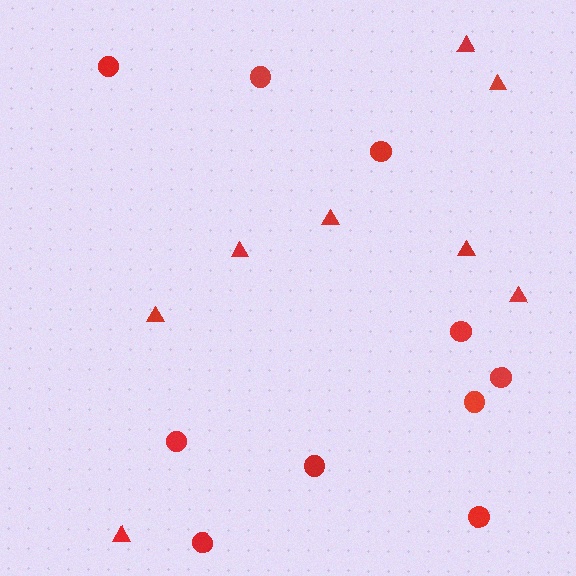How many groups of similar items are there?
There are 2 groups: one group of circles (10) and one group of triangles (8).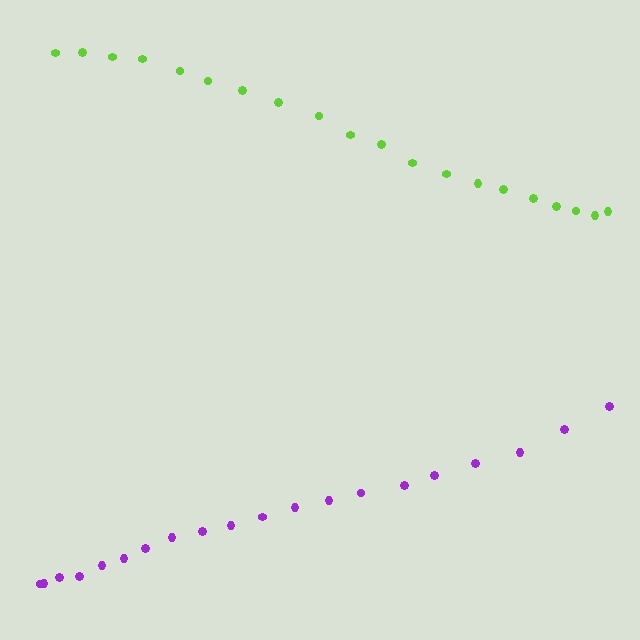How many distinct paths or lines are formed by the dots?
There are 2 distinct paths.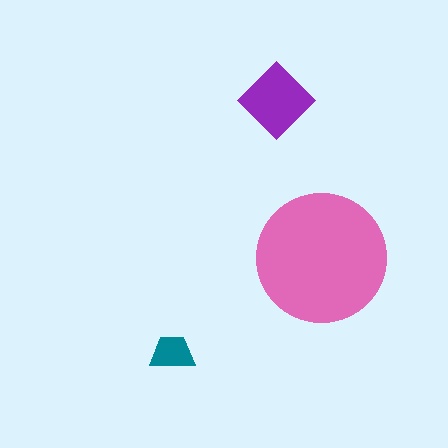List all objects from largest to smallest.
The pink circle, the purple diamond, the teal trapezoid.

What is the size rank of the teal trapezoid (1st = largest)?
3rd.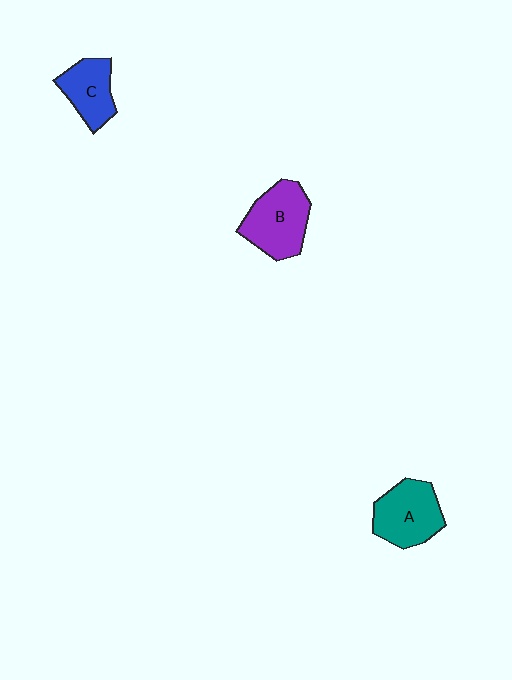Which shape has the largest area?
Shape B (purple).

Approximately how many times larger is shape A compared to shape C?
Approximately 1.3 times.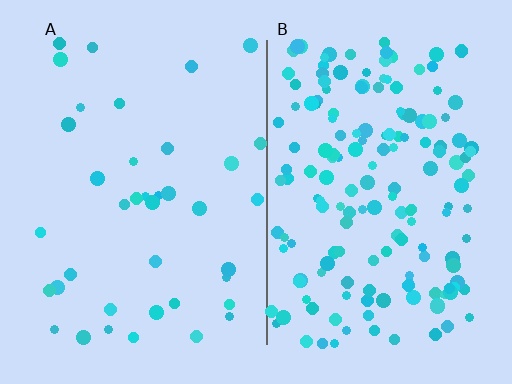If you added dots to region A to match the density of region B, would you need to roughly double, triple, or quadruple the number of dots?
Approximately quadruple.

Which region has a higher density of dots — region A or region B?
B (the right).